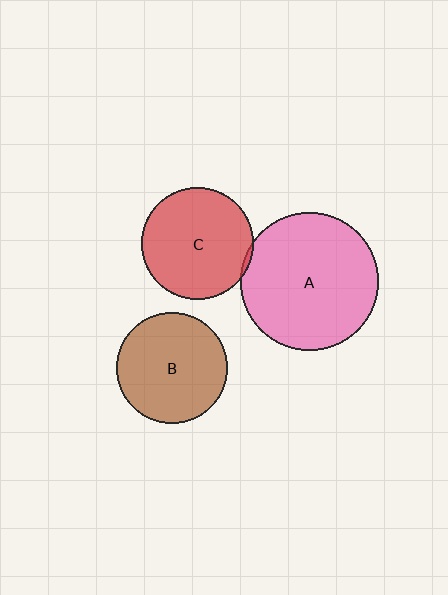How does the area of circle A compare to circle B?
Approximately 1.5 times.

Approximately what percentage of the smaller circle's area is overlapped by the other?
Approximately 5%.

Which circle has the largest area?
Circle A (pink).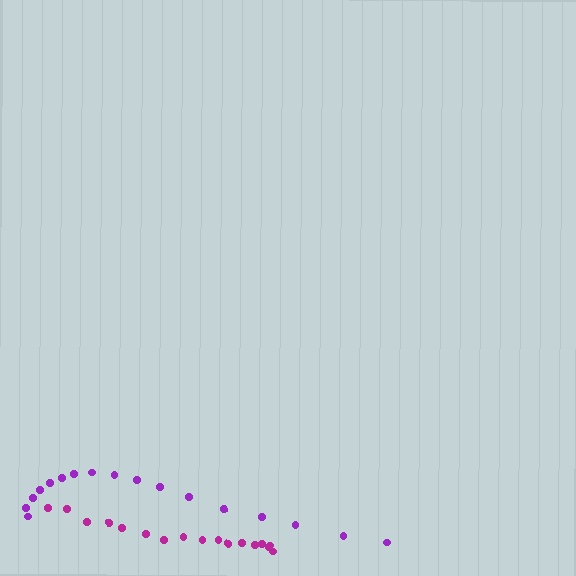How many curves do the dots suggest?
There are 2 distinct paths.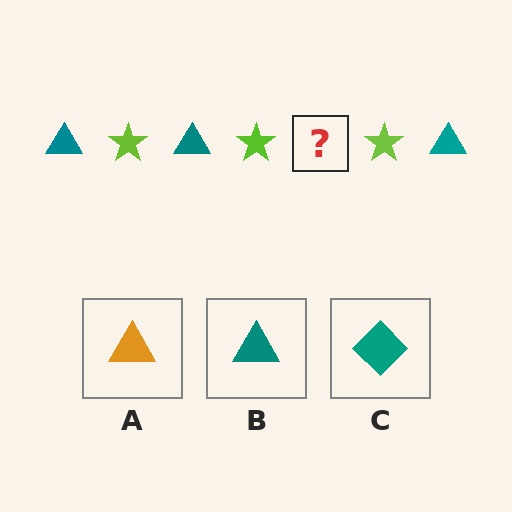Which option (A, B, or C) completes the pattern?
B.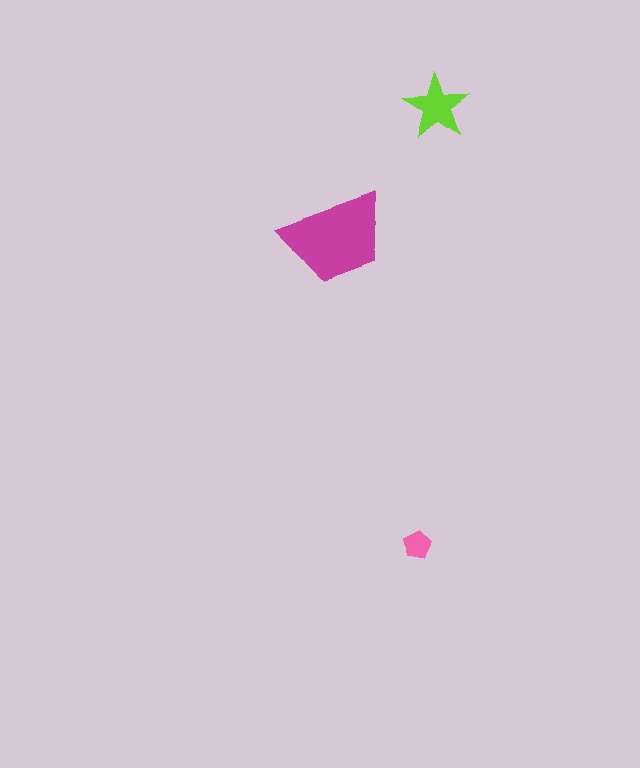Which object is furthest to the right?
The lime star is rightmost.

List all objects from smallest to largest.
The pink pentagon, the lime star, the magenta trapezoid.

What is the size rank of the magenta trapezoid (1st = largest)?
1st.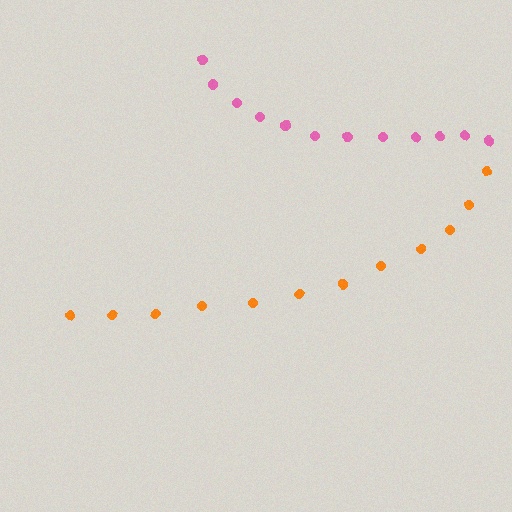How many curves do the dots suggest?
There are 2 distinct paths.